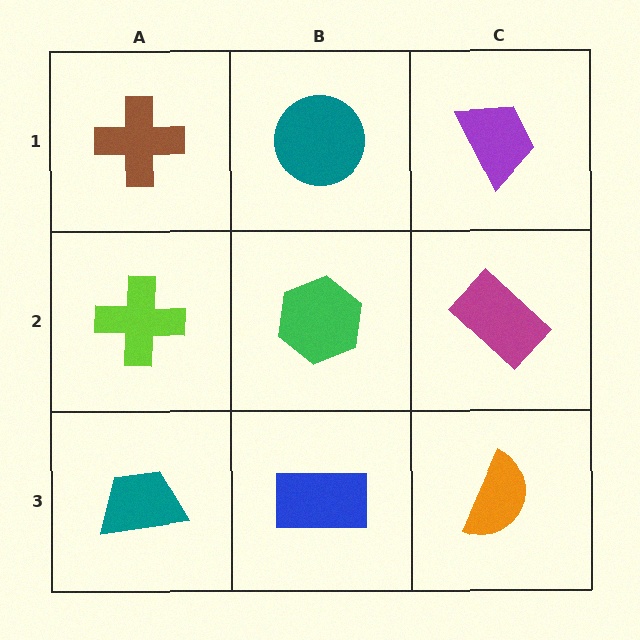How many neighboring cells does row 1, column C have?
2.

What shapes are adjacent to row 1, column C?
A magenta rectangle (row 2, column C), a teal circle (row 1, column B).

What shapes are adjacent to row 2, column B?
A teal circle (row 1, column B), a blue rectangle (row 3, column B), a lime cross (row 2, column A), a magenta rectangle (row 2, column C).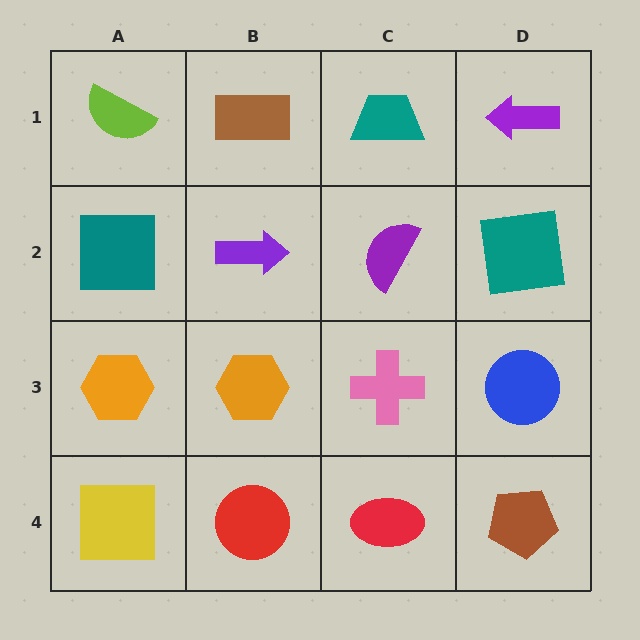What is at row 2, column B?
A purple arrow.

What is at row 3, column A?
An orange hexagon.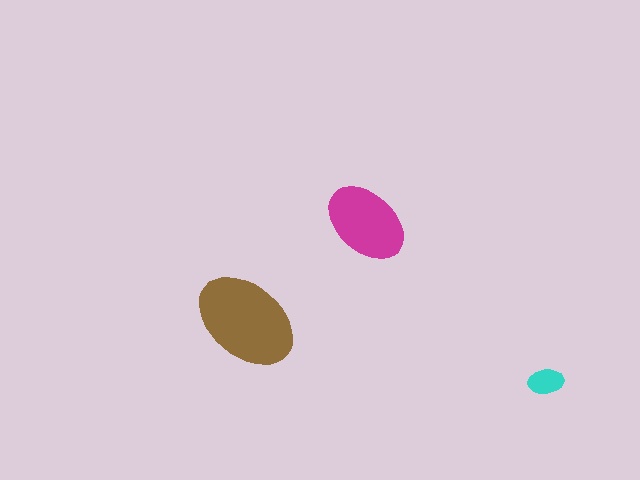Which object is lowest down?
The cyan ellipse is bottommost.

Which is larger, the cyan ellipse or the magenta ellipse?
The magenta one.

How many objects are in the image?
There are 3 objects in the image.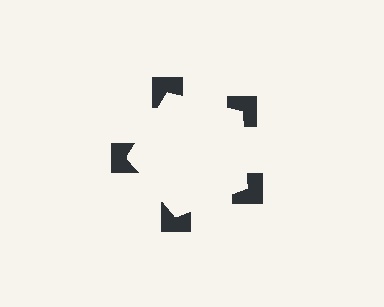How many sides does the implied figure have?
5 sides.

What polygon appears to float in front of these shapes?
An illusory pentagon — its edges are inferred from the aligned wedge cuts in the notched squares, not physically drawn.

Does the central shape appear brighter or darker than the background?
It typically appears slightly brighter than the background, even though no actual brightness change is drawn.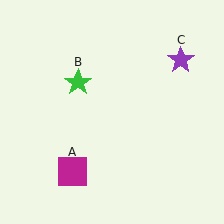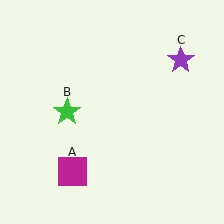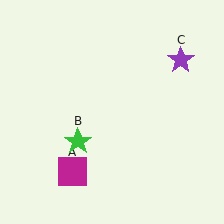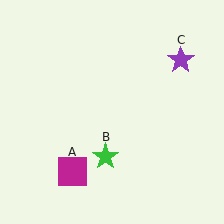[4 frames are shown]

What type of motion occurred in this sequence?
The green star (object B) rotated counterclockwise around the center of the scene.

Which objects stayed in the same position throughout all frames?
Magenta square (object A) and purple star (object C) remained stationary.